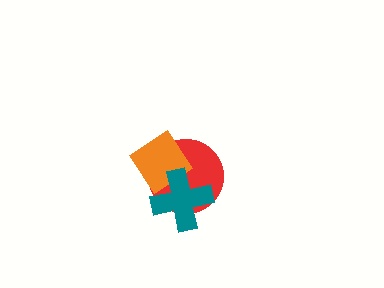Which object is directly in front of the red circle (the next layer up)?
The orange diamond is directly in front of the red circle.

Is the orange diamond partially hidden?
Yes, it is partially covered by another shape.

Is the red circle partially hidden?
Yes, it is partially covered by another shape.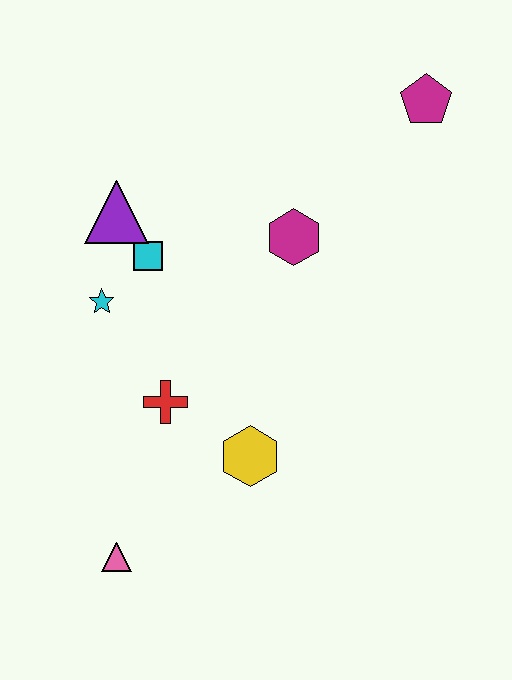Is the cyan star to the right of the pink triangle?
No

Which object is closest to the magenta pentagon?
The magenta hexagon is closest to the magenta pentagon.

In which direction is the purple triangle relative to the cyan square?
The purple triangle is above the cyan square.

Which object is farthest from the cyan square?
The magenta pentagon is farthest from the cyan square.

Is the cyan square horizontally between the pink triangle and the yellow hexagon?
Yes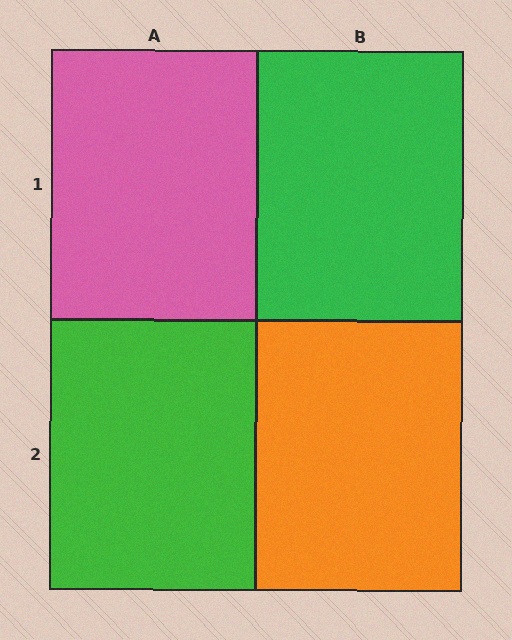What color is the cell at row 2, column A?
Green.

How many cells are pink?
1 cell is pink.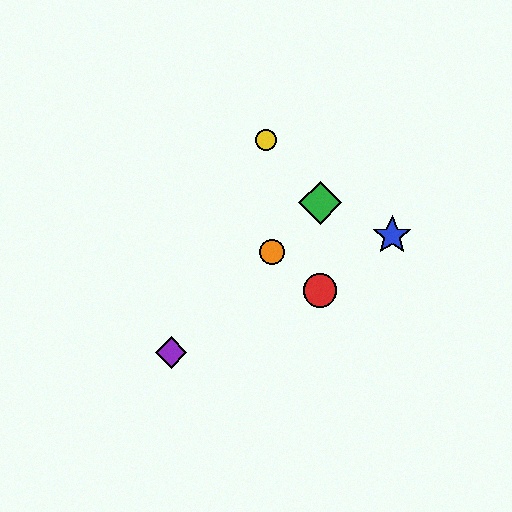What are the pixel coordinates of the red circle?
The red circle is at (320, 290).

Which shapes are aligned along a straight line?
The green diamond, the purple diamond, the orange circle are aligned along a straight line.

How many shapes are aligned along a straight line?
3 shapes (the green diamond, the purple diamond, the orange circle) are aligned along a straight line.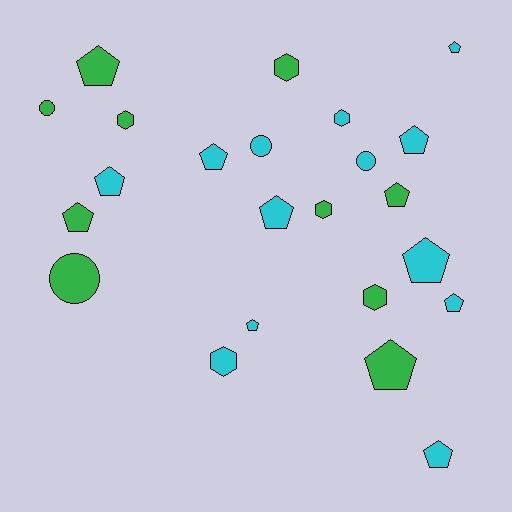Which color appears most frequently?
Cyan, with 13 objects.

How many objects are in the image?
There are 23 objects.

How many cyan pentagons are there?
There are 9 cyan pentagons.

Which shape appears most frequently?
Pentagon, with 13 objects.